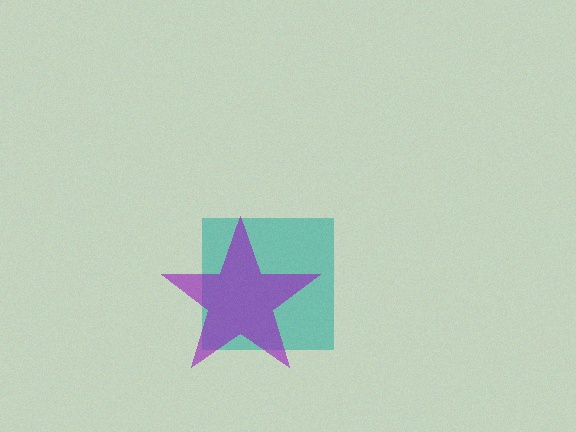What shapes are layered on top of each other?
The layered shapes are: a teal square, a purple star.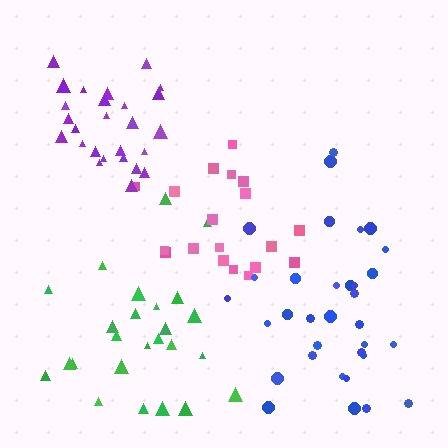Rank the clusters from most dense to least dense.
purple, pink, blue, green.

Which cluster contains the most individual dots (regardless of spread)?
Blue (34).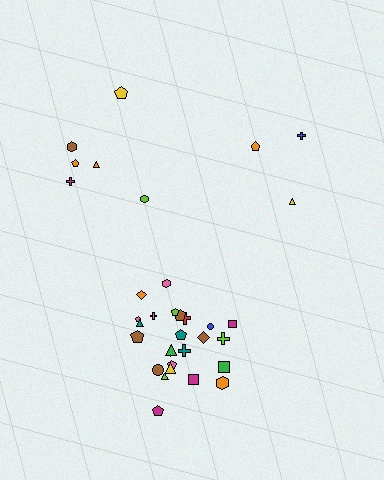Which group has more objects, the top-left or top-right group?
The top-left group.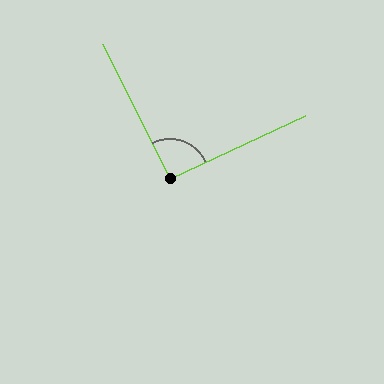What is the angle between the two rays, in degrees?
Approximately 92 degrees.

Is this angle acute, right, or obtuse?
It is approximately a right angle.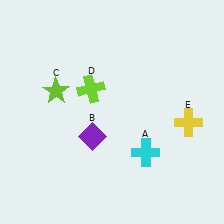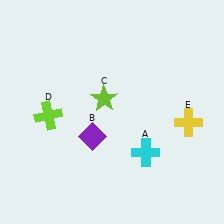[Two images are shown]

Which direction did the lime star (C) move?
The lime star (C) moved right.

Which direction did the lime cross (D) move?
The lime cross (D) moved left.